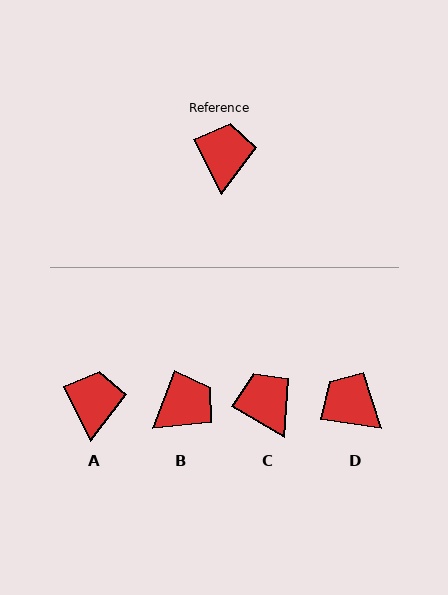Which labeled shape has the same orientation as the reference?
A.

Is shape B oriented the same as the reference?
No, it is off by about 47 degrees.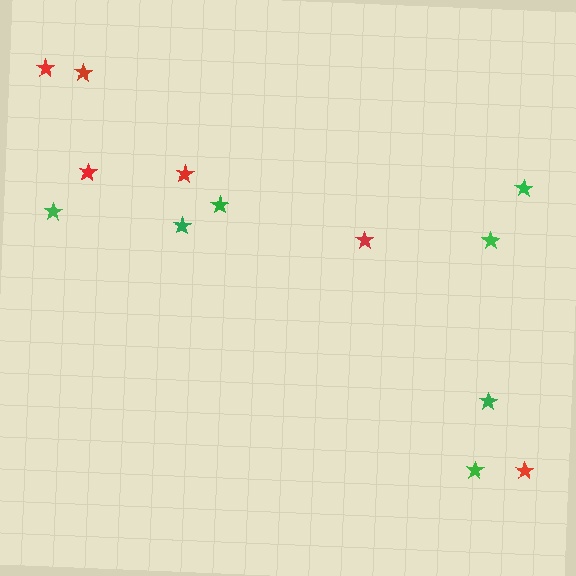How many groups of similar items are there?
There are 2 groups: one group of green stars (7) and one group of red stars (6).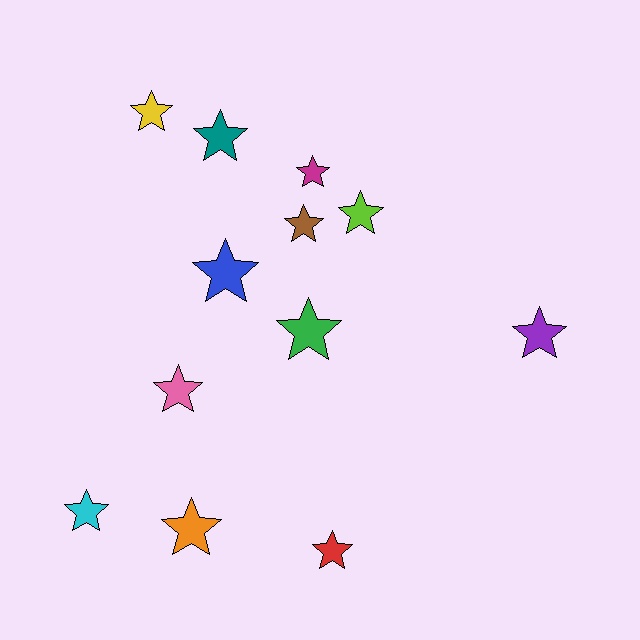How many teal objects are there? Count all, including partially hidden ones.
There is 1 teal object.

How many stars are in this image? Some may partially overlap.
There are 12 stars.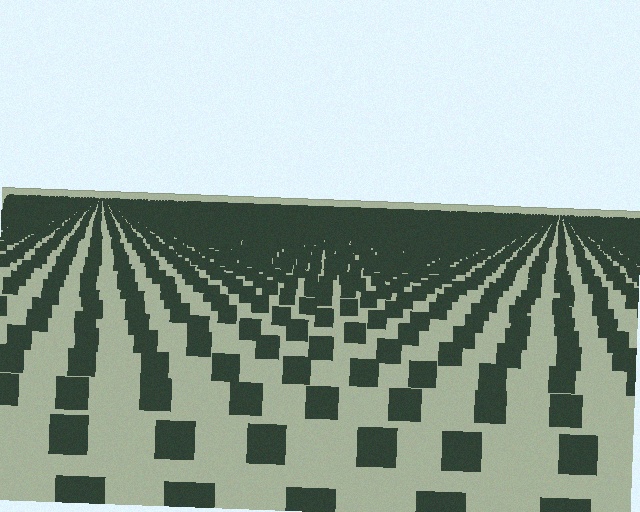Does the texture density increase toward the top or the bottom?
Density increases toward the top.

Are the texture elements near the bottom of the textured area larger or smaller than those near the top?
Larger. Near the bottom, elements are closer to the viewer and appear at a bigger on-screen size.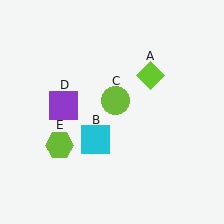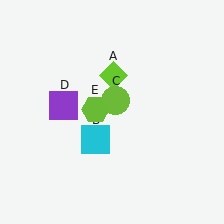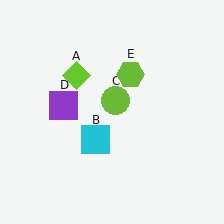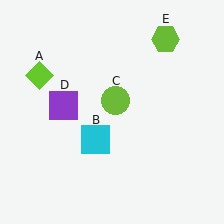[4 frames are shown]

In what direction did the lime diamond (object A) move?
The lime diamond (object A) moved left.